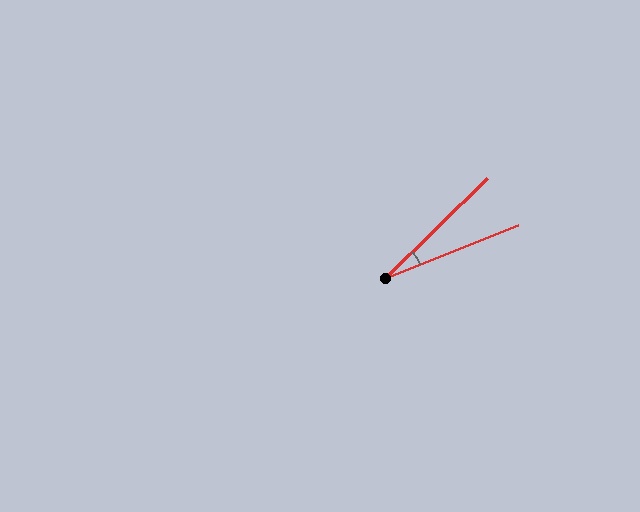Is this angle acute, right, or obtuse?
It is acute.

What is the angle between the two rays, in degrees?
Approximately 23 degrees.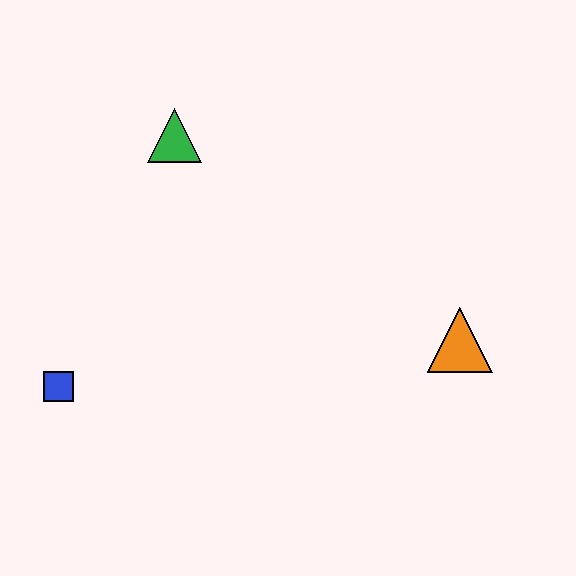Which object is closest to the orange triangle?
The green triangle is closest to the orange triangle.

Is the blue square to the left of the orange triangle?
Yes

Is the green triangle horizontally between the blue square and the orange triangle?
Yes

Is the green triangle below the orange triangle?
No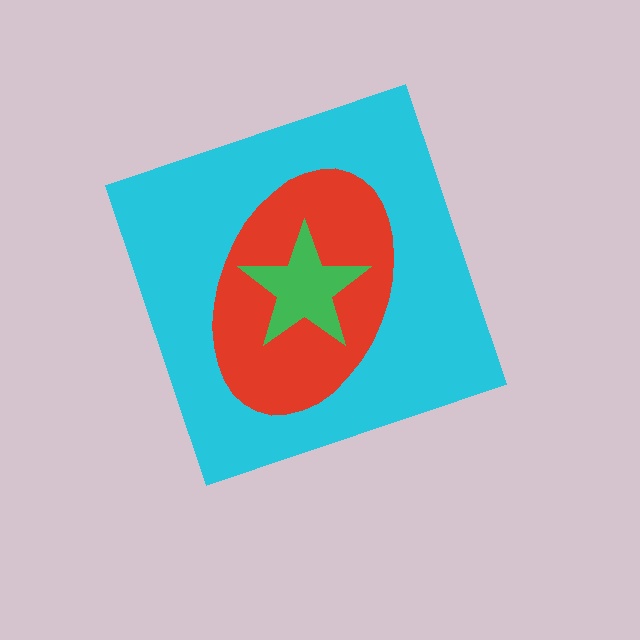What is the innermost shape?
The green star.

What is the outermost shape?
The cyan diamond.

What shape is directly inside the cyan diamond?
The red ellipse.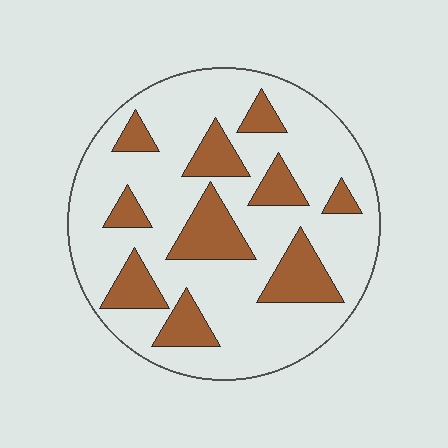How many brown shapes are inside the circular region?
10.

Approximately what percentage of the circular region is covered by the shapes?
Approximately 25%.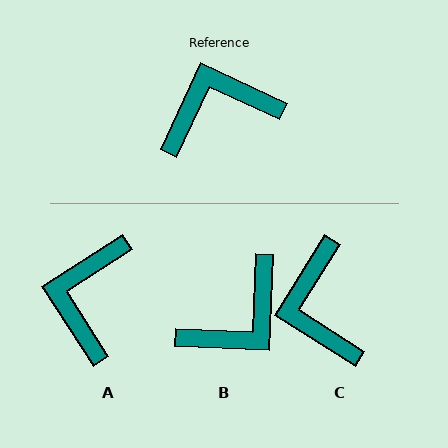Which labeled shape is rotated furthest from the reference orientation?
B, about 157 degrees away.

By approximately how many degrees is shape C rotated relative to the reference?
Approximately 83 degrees counter-clockwise.